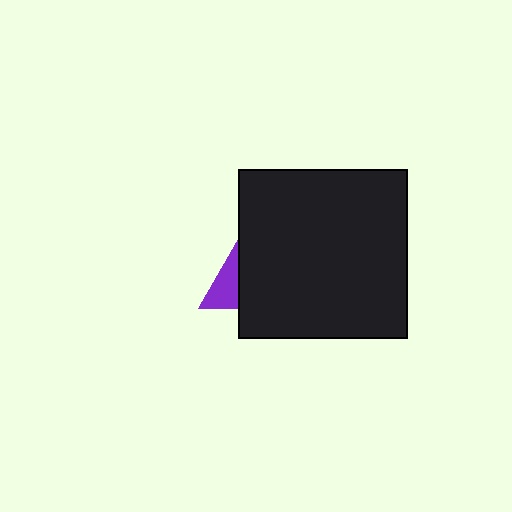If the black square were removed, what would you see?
You would see the complete purple triangle.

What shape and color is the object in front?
The object in front is a black square.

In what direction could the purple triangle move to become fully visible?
The purple triangle could move left. That would shift it out from behind the black square entirely.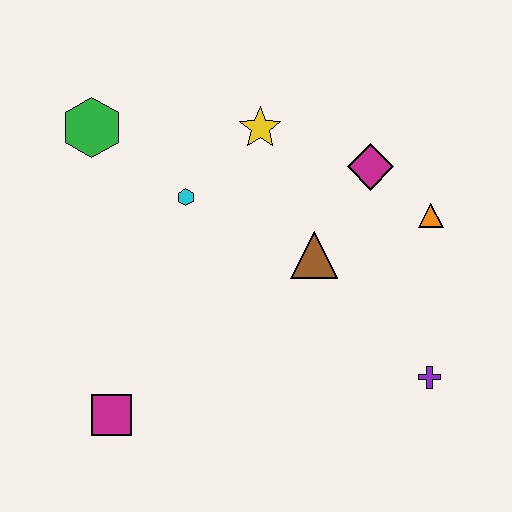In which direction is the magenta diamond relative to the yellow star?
The magenta diamond is to the right of the yellow star.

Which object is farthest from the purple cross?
The green hexagon is farthest from the purple cross.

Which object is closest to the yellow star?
The cyan hexagon is closest to the yellow star.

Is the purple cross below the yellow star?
Yes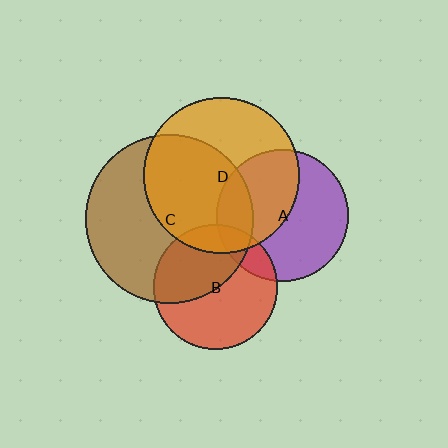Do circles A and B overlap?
Yes.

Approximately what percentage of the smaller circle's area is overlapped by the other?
Approximately 15%.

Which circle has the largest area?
Circle C (brown).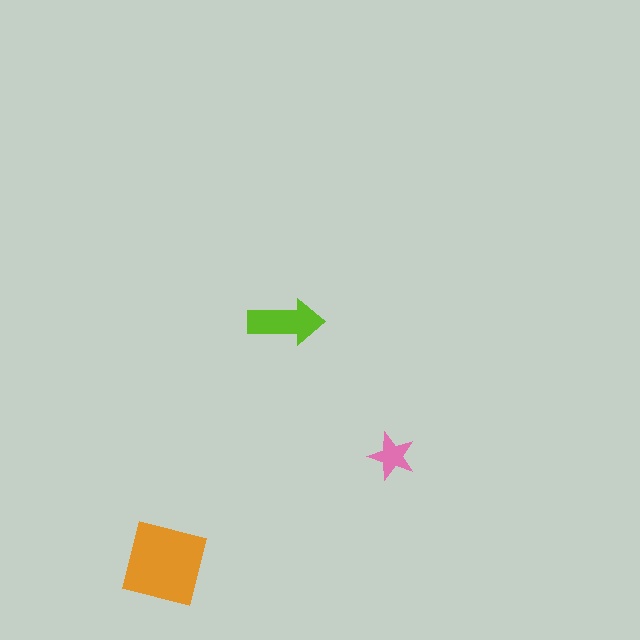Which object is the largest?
The orange square.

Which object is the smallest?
The pink star.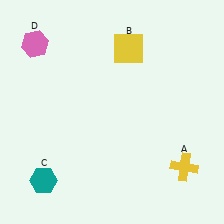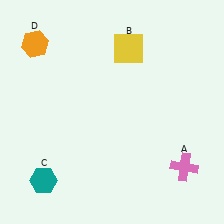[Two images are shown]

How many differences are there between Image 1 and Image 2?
There are 2 differences between the two images.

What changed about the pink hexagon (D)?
In Image 1, D is pink. In Image 2, it changed to orange.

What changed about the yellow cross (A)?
In Image 1, A is yellow. In Image 2, it changed to pink.